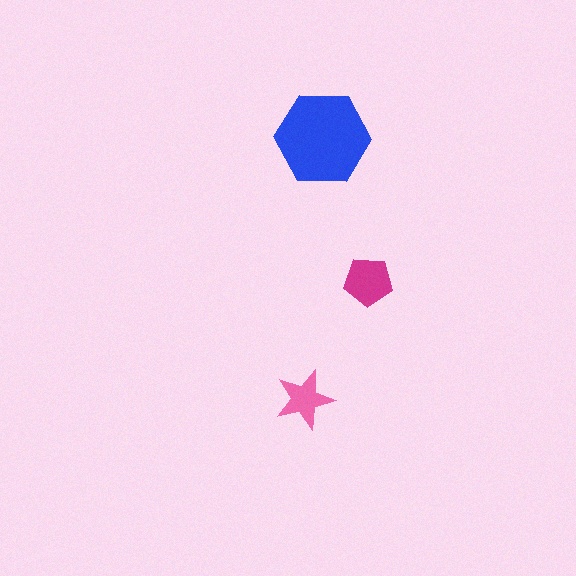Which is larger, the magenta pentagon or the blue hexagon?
The blue hexagon.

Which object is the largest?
The blue hexagon.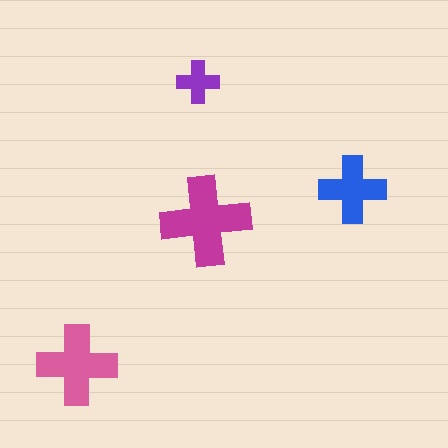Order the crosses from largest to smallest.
the magenta one, the pink one, the blue one, the purple one.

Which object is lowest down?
The pink cross is bottommost.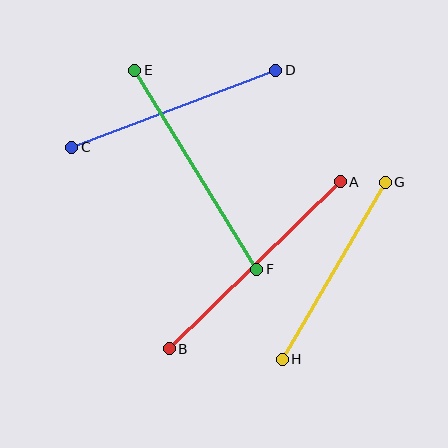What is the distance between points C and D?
The distance is approximately 218 pixels.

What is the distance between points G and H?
The distance is approximately 205 pixels.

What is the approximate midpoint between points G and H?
The midpoint is at approximately (334, 271) pixels.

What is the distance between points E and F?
The distance is approximately 233 pixels.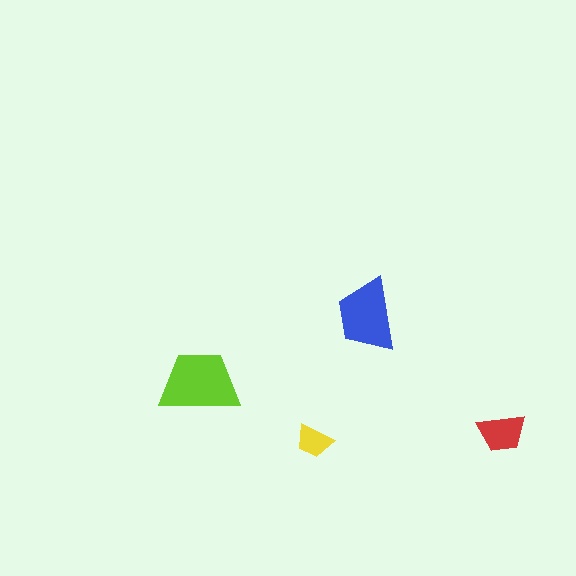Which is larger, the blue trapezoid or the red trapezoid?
The blue one.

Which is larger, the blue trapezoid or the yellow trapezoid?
The blue one.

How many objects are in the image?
There are 4 objects in the image.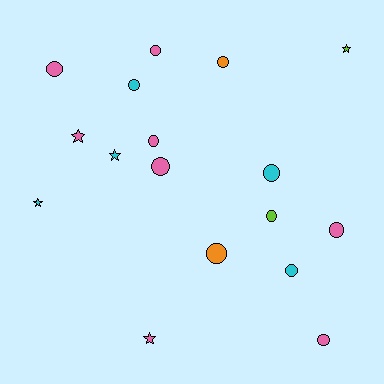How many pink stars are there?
There are 2 pink stars.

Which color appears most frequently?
Pink, with 8 objects.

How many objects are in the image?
There are 17 objects.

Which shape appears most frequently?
Circle, with 12 objects.